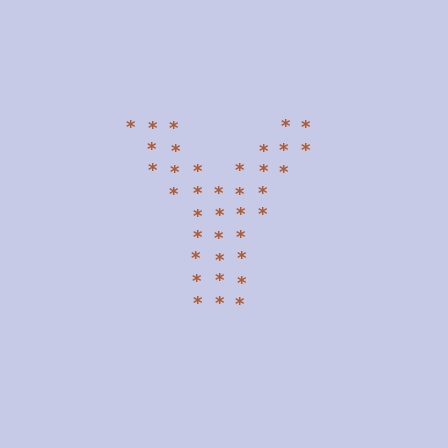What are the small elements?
The small elements are asterisks.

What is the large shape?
The large shape is the letter Y.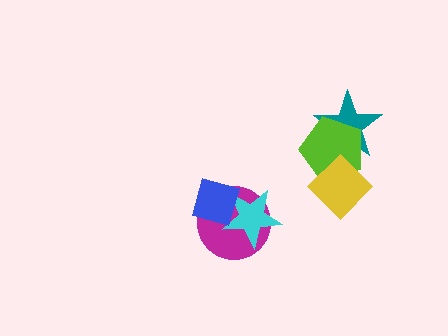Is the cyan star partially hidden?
Yes, it is partially covered by another shape.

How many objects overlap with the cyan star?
2 objects overlap with the cyan star.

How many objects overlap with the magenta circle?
2 objects overlap with the magenta circle.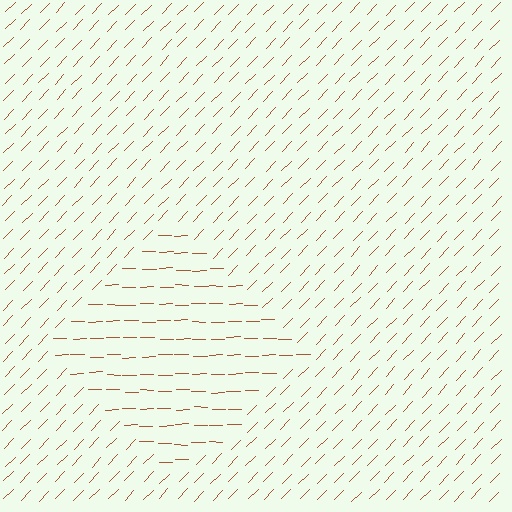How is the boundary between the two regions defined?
The boundary is defined purely by a change in line orientation (approximately 45 degrees difference). All lines are the same color and thickness.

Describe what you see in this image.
The image is filled with small brown line segments. A diamond region in the image has lines oriented differently from the surrounding lines, creating a visible texture boundary.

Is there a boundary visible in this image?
Yes, there is a texture boundary formed by a change in line orientation.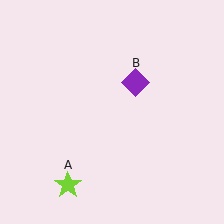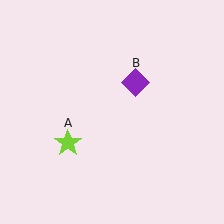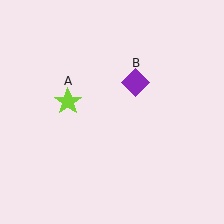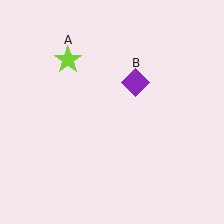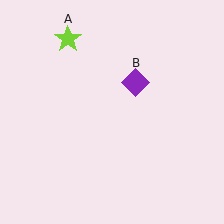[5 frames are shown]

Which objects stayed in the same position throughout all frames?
Purple diamond (object B) remained stationary.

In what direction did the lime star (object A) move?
The lime star (object A) moved up.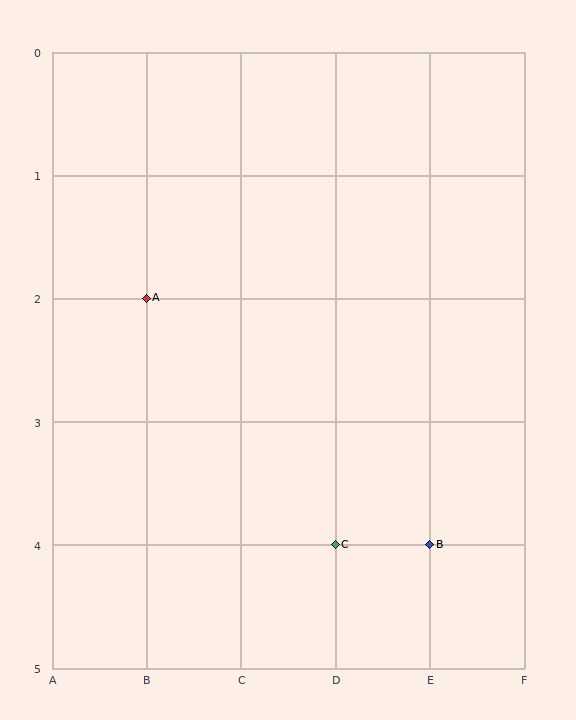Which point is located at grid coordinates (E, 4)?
Point B is at (E, 4).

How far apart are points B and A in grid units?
Points B and A are 3 columns and 2 rows apart (about 3.6 grid units diagonally).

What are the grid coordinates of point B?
Point B is at grid coordinates (E, 4).